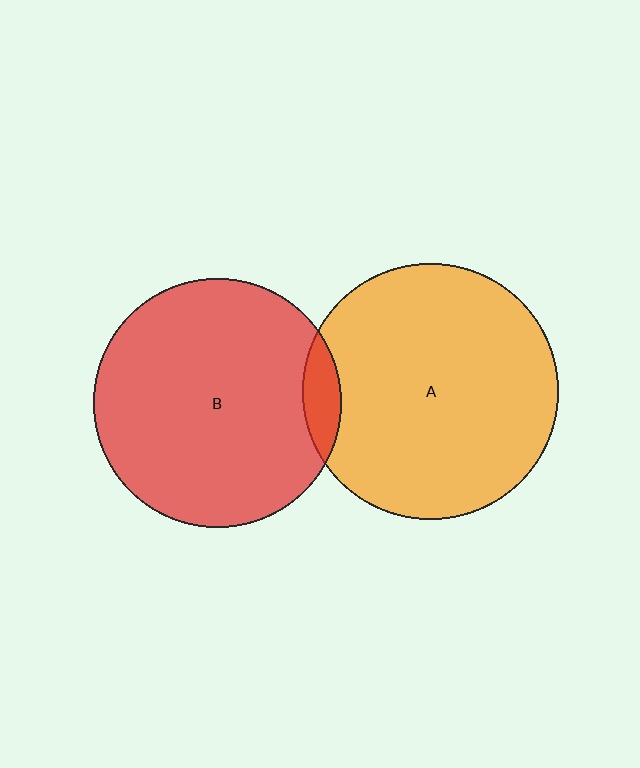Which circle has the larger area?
Circle A (orange).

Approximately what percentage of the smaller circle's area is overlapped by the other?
Approximately 5%.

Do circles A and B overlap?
Yes.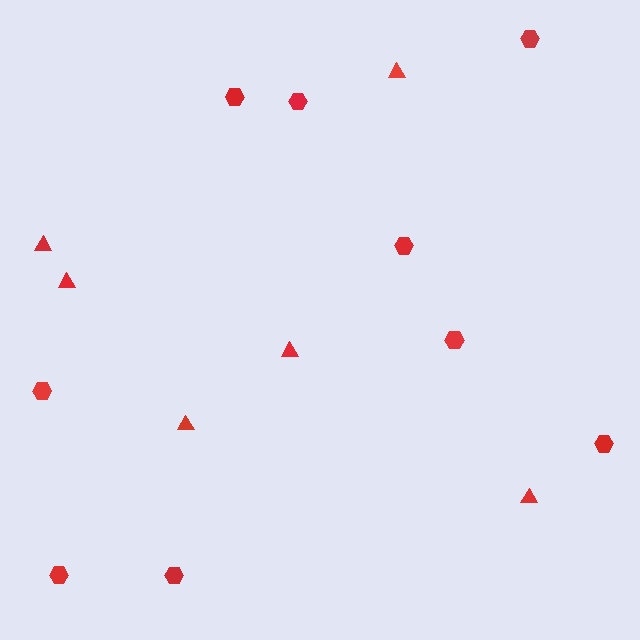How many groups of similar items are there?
There are 2 groups: one group of hexagons (9) and one group of triangles (6).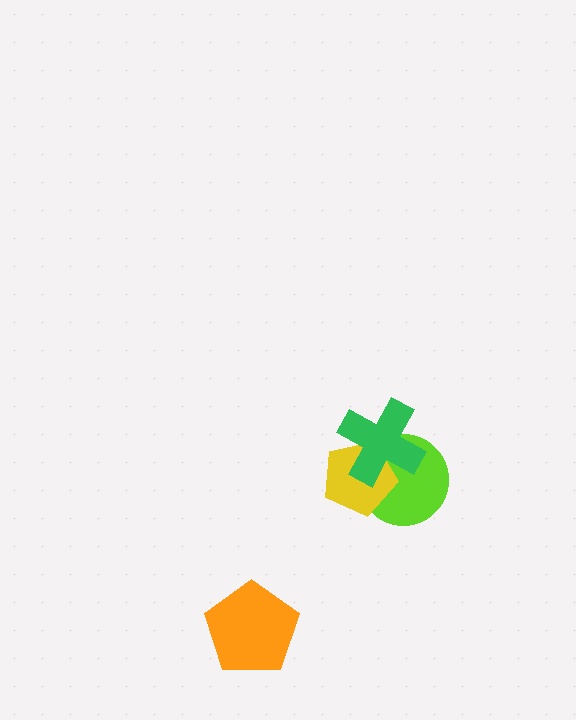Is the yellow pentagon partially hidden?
Yes, it is partially covered by another shape.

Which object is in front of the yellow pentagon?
The green cross is in front of the yellow pentagon.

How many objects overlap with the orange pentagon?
0 objects overlap with the orange pentagon.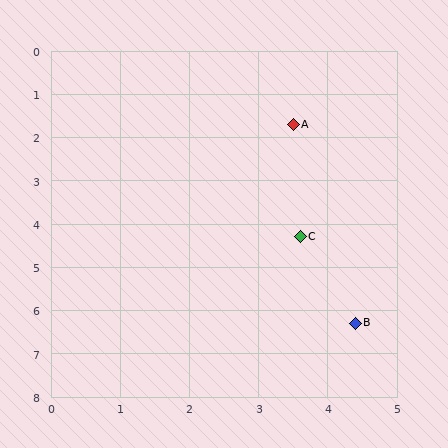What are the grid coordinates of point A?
Point A is at approximately (3.5, 1.7).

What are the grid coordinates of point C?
Point C is at approximately (3.6, 4.3).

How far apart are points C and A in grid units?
Points C and A are about 2.6 grid units apart.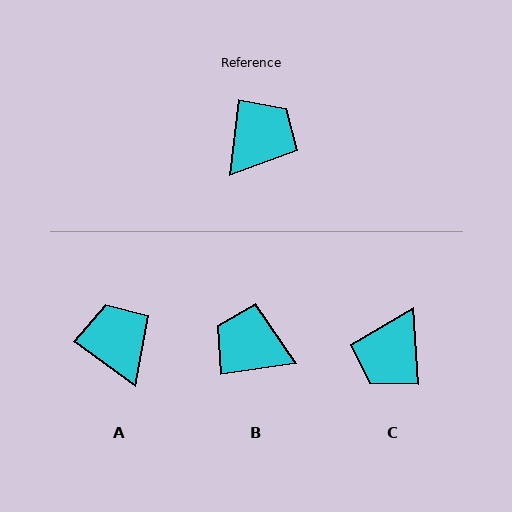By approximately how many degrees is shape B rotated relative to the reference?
Approximately 105 degrees counter-clockwise.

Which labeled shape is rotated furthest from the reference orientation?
C, about 170 degrees away.